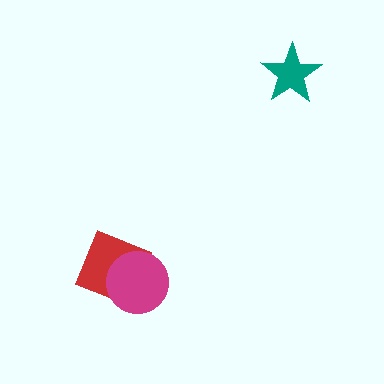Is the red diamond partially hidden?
Yes, it is partially covered by another shape.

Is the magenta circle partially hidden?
No, no other shape covers it.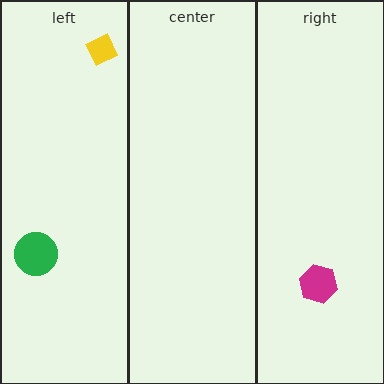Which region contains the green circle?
The left region.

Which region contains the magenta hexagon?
The right region.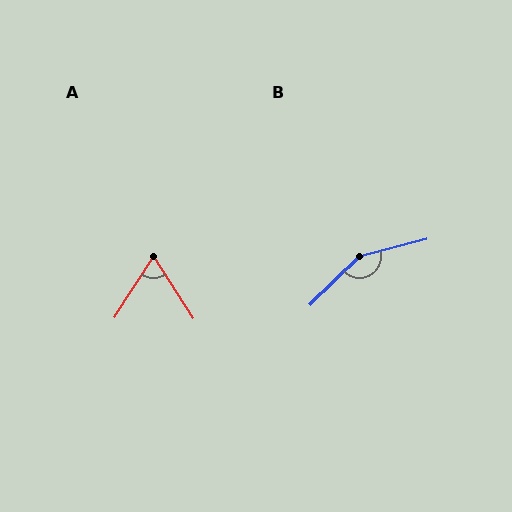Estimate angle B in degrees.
Approximately 150 degrees.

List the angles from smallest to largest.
A (66°), B (150°).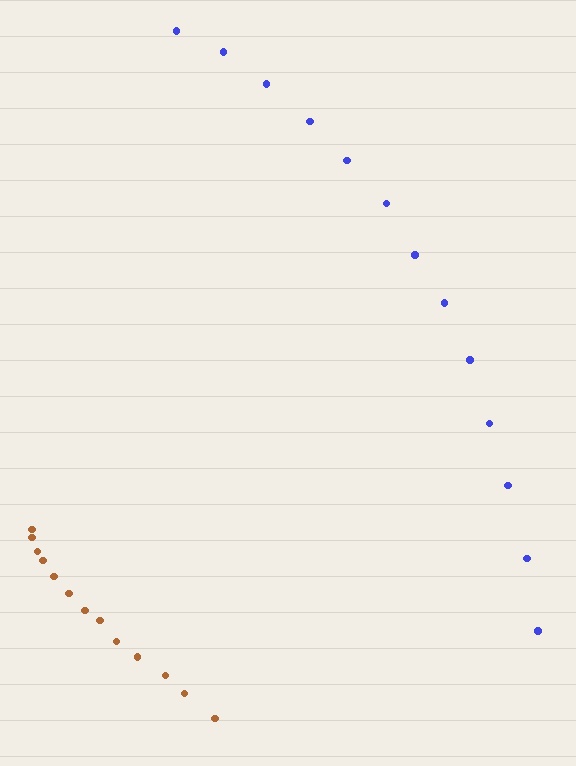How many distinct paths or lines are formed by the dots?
There are 2 distinct paths.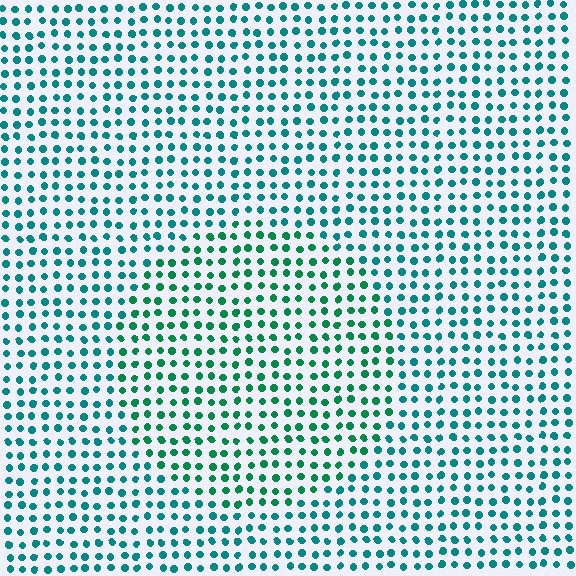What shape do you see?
I see a circle.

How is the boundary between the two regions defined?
The boundary is defined purely by a slight shift in hue (about 27 degrees). Spacing, size, and orientation are identical on both sides.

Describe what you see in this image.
The image is filled with small teal elements in a uniform arrangement. A circle-shaped region is visible where the elements are tinted to a slightly different hue, forming a subtle color boundary.